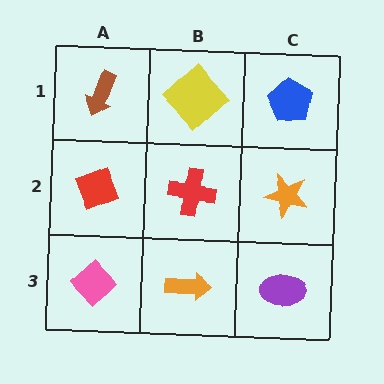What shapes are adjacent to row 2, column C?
A blue pentagon (row 1, column C), a purple ellipse (row 3, column C), a red cross (row 2, column B).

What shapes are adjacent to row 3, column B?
A red cross (row 2, column B), a pink diamond (row 3, column A), a purple ellipse (row 3, column C).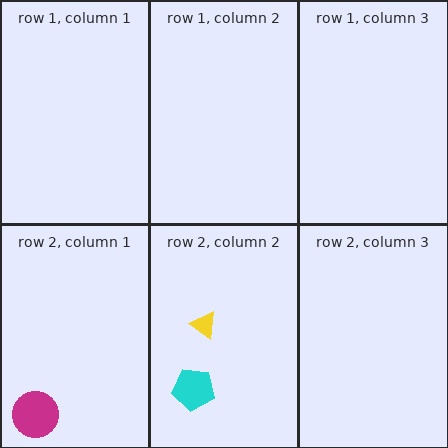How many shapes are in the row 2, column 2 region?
2.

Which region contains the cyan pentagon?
The row 2, column 2 region.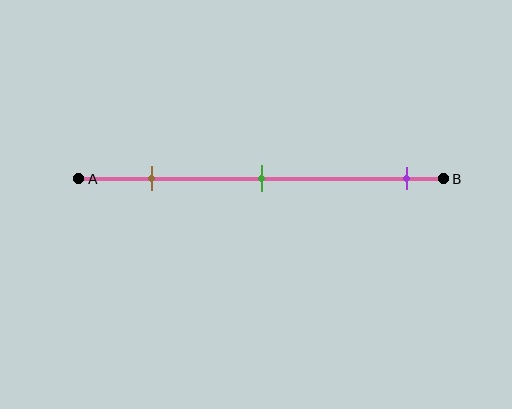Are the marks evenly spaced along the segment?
No, the marks are not evenly spaced.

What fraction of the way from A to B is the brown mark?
The brown mark is approximately 20% (0.2) of the way from A to B.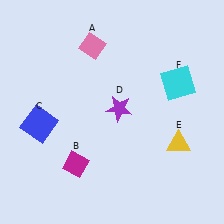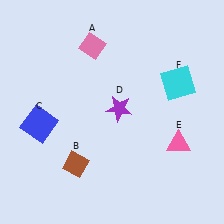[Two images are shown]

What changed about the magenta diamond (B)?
In Image 1, B is magenta. In Image 2, it changed to brown.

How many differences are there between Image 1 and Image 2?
There are 2 differences between the two images.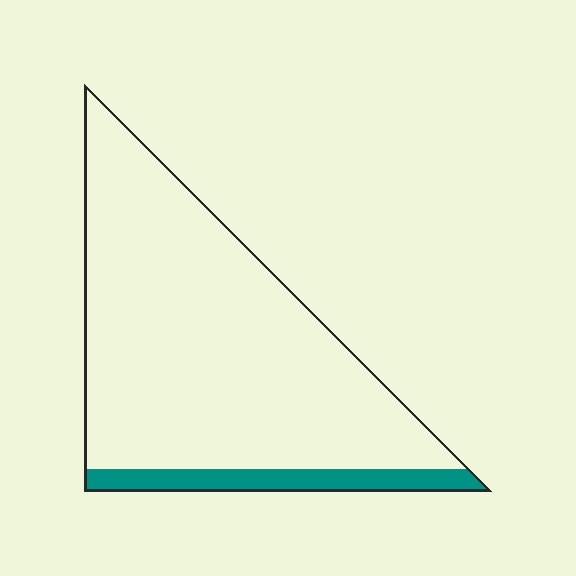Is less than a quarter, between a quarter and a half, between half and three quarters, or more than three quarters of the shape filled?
Less than a quarter.